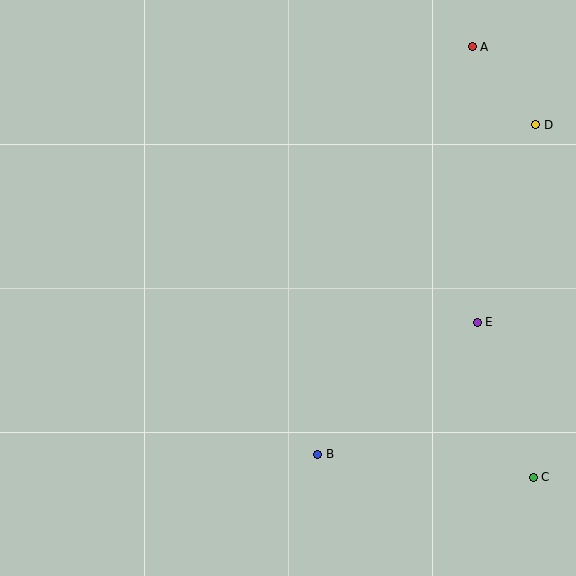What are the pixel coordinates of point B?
Point B is at (318, 454).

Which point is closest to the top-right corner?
Point A is closest to the top-right corner.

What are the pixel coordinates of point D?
Point D is at (536, 125).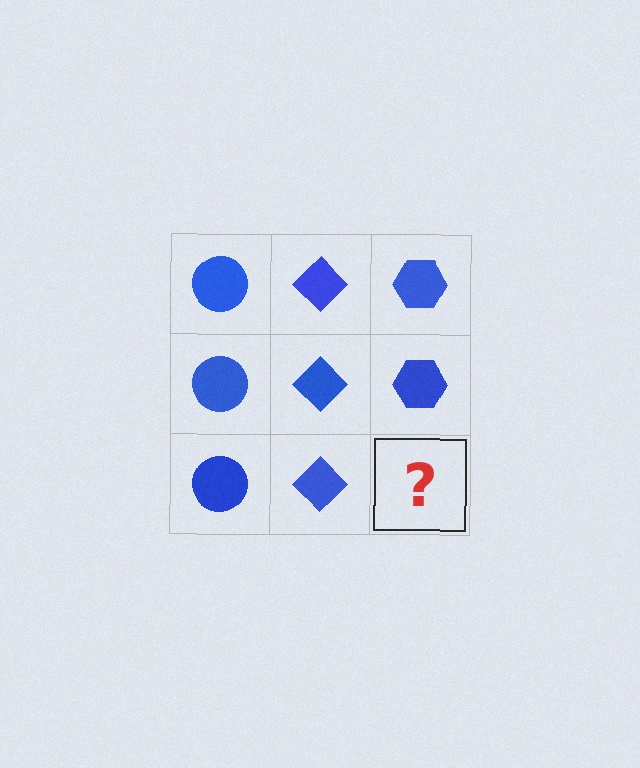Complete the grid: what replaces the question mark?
The question mark should be replaced with a blue hexagon.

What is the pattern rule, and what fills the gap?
The rule is that each column has a consistent shape. The gap should be filled with a blue hexagon.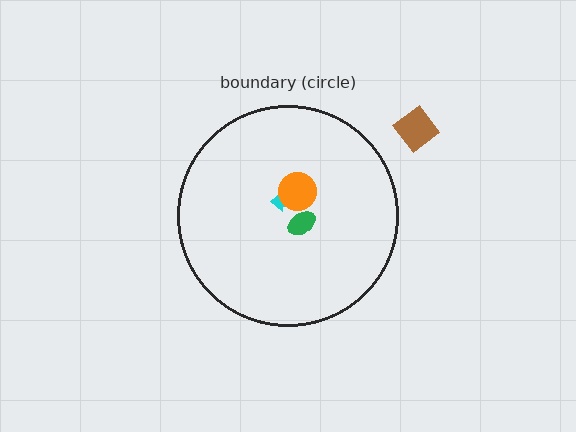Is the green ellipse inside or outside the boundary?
Inside.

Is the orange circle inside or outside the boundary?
Inside.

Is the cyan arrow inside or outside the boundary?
Inside.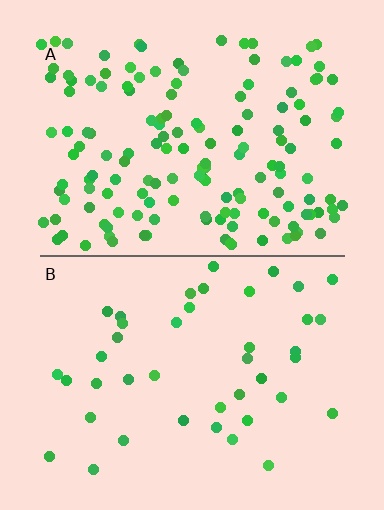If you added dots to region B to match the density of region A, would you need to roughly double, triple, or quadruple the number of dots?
Approximately quadruple.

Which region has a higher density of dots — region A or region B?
A (the top).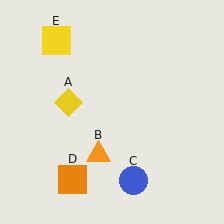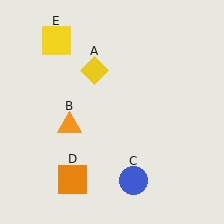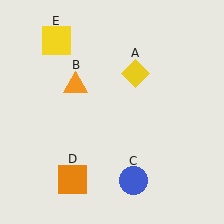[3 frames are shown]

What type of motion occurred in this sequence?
The yellow diamond (object A), orange triangle (object B) rotated clockwise around the center of the scene.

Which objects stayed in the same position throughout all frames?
Blue circle (object C) and orange square (object D) and yellow square (object E) remained stationary.